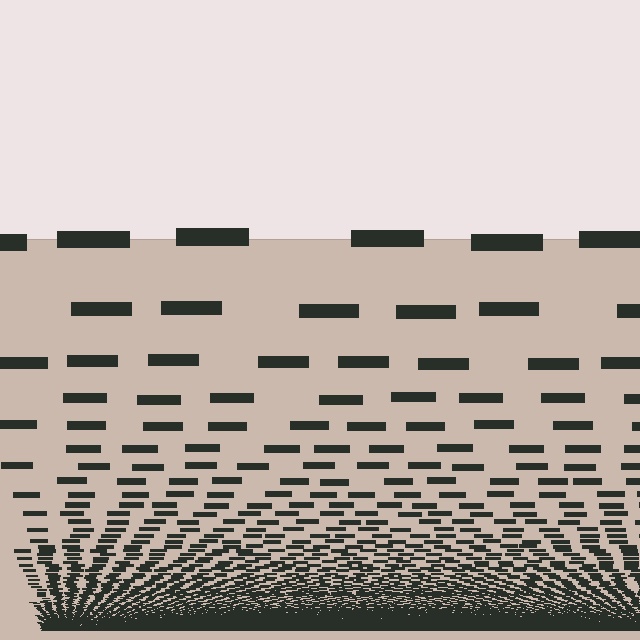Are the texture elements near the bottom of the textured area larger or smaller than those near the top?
Smaller. The gradient is inverted — elements near the bottom are smaller and denser.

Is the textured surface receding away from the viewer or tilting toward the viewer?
The surface appears to tilt toward the viewer. Texture elements get larger and sparser toward the top.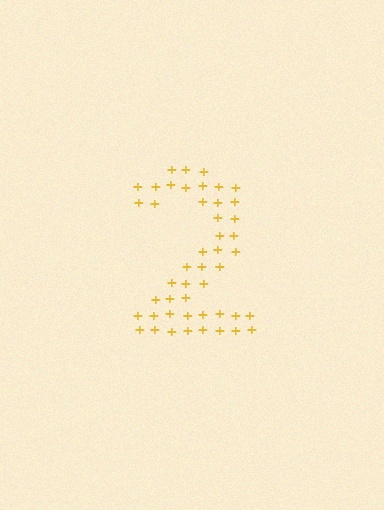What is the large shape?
The large shape is the digit 2.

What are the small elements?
The small elements are plus signs.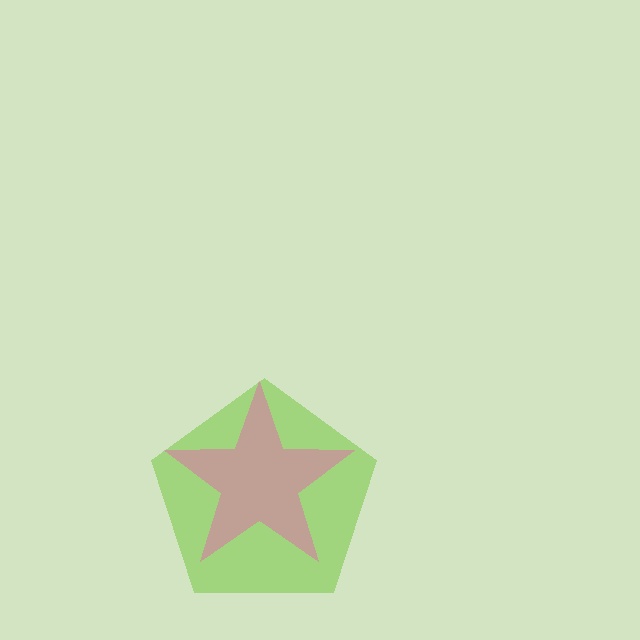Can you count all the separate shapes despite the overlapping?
Yes, there are 2 separate shapes.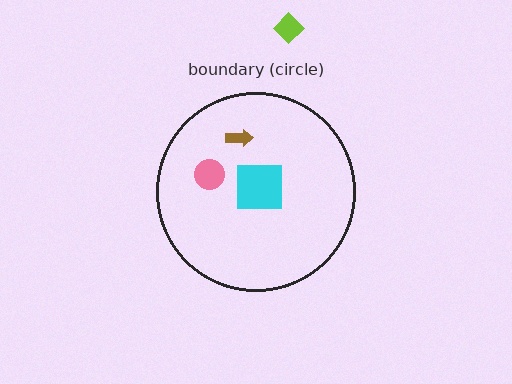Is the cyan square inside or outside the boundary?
Inside.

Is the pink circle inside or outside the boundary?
Inside.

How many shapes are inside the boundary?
3 inside, 1 outside.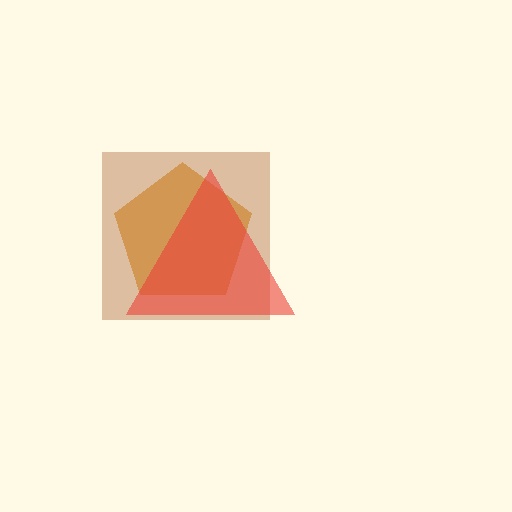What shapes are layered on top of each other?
The layered shapes are: an orange pentagon, a brown square, a red triangle.